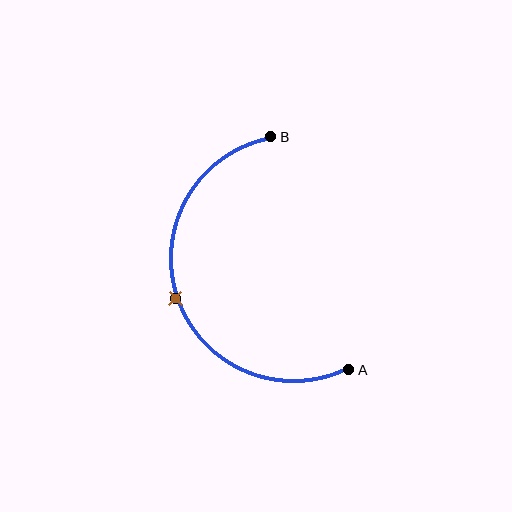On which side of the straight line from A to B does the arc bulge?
The arc bulges to the left of the straight line connecting A and B.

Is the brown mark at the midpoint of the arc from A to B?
Yes. The brown mark lies on the arc at equal arc-length from both A and B — it is the arc midpoint.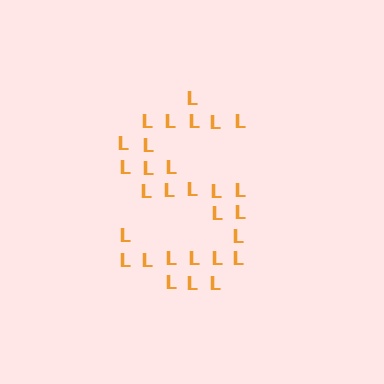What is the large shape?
The large shape is the letter S.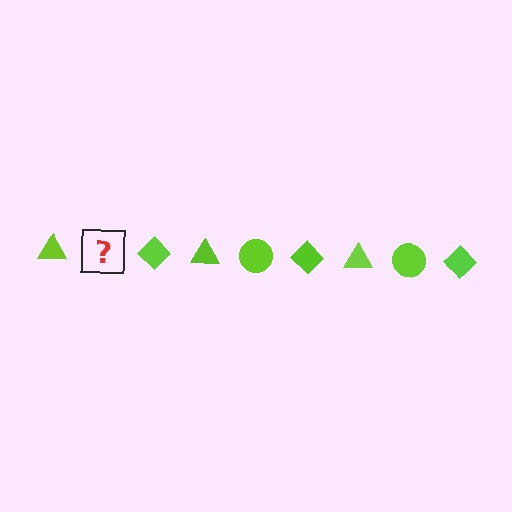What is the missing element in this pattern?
The missing element is a lime circle.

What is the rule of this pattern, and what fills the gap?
The rule is that the pattern cycles through triangle, circle, diamond shapes in lime. The gap should be filled with a lime circle.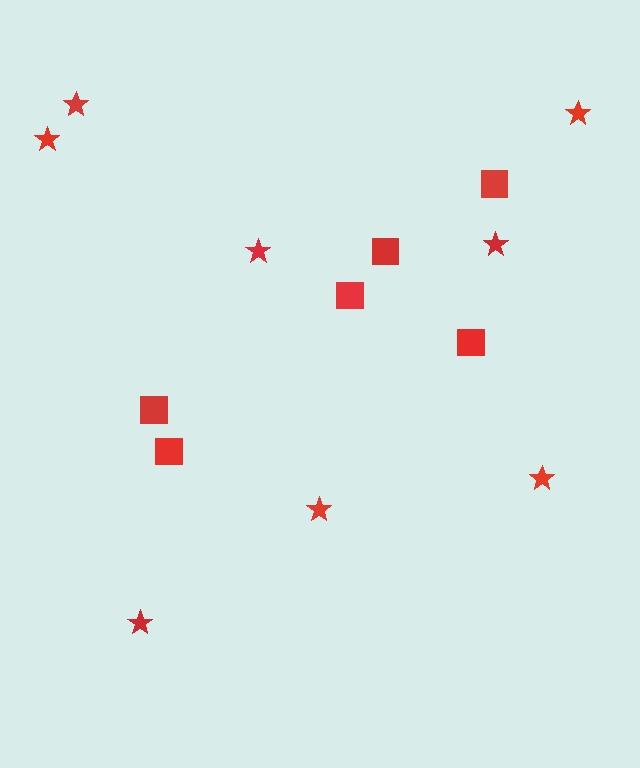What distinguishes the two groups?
There are 2 groups: one group of squares (6) and one group of stars (8).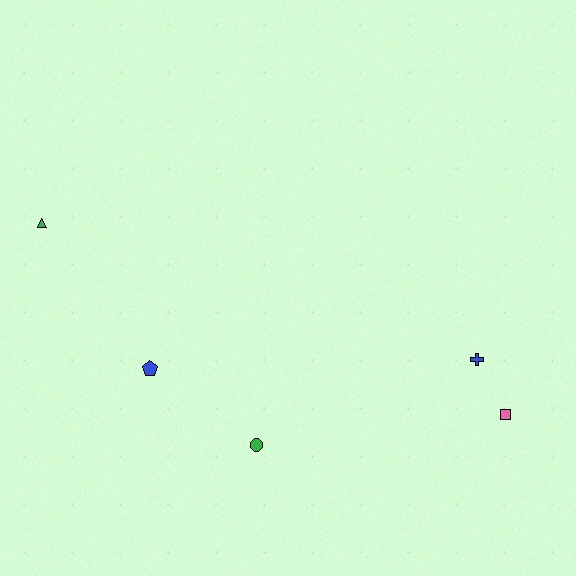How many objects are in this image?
There are 5 objects.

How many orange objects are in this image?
There are no orange objects.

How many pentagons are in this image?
There is 1 pentagon.